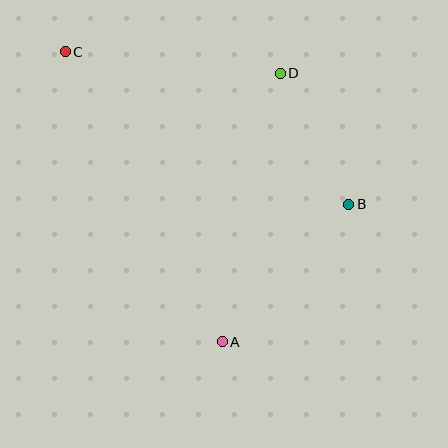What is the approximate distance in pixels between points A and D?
The distance between A and D is approximately 275 pixels.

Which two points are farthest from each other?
Points A and C are farthest from each other.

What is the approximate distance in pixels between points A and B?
The distance between A and B is approximately 187 pixels.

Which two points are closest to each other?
Points B and D are closest to each other.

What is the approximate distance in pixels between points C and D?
The distance between C and D is approximately 216 pixels.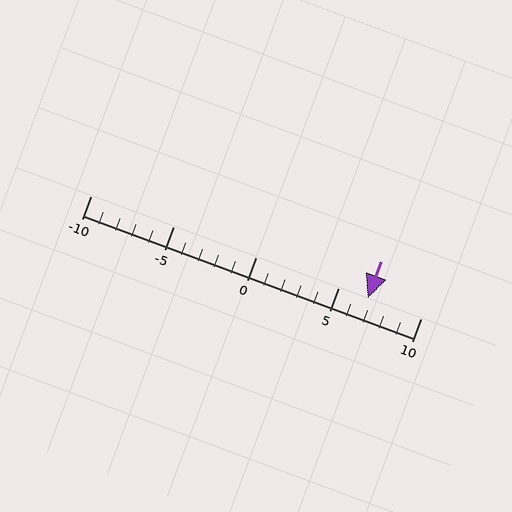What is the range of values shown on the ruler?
The ruler shows values from -10 to 10.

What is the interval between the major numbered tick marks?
The major tick marks are spaced 5 units apart.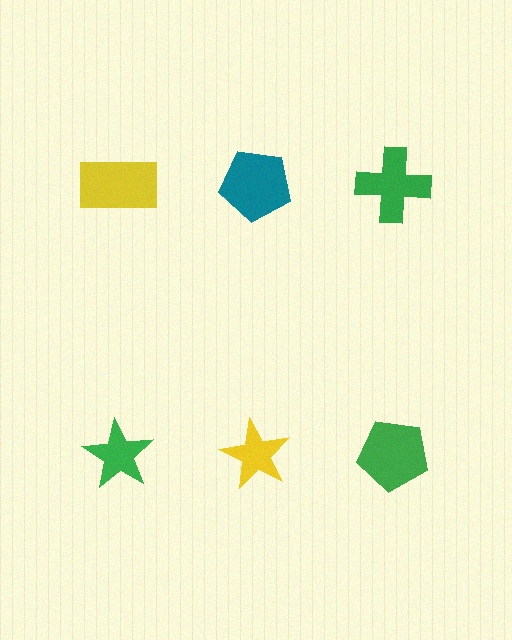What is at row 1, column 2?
A teal pentagon.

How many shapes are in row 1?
3 shapes.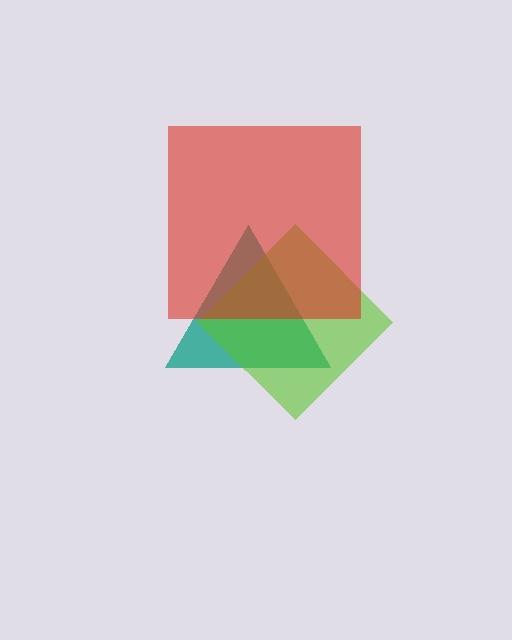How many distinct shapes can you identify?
There are 3 distinct shapes: a teal triangle, a lime diamond, a red square.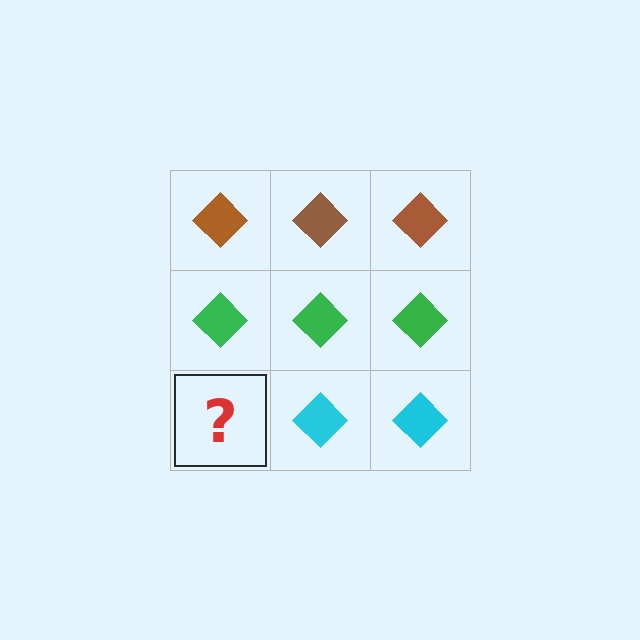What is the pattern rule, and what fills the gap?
The rule is that each row has a consistent color. The gap should be filled with a cyan diamond.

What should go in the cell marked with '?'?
The missing cell should contain a cyan diamond.